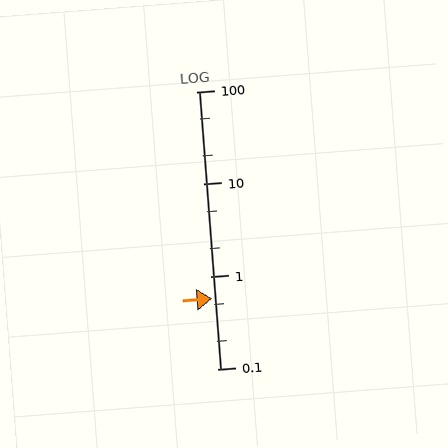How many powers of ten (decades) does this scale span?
The scale spans 3 decades, from 0.1 to 100.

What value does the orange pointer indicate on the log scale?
The pointer indicates approximately 0.58.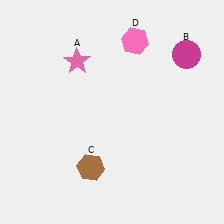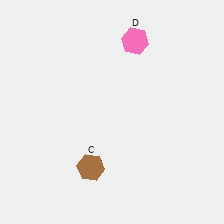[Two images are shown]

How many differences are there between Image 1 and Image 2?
There are 2 differences between the two images.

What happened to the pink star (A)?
The pink star (A) was removed in Image 2. It was in the top-left area of Image 1.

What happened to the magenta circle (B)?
The magenta circle (B) was removed in Image 2. It was in the top-right area of Image 1.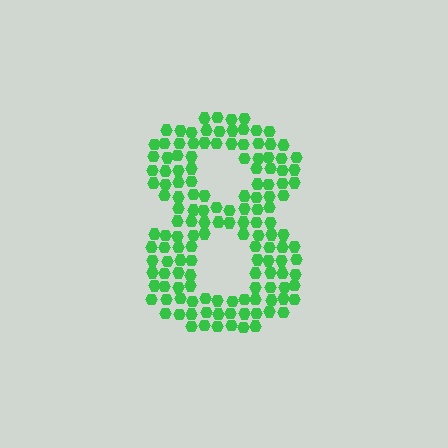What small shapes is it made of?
It is made of small hexagons.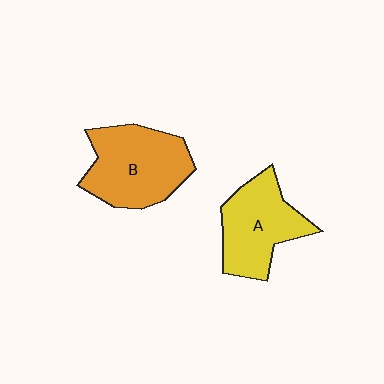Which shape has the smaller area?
Shape A (yellow).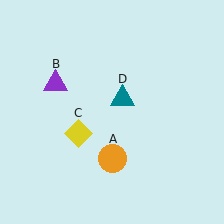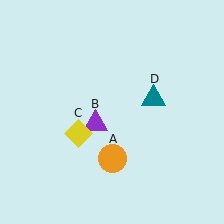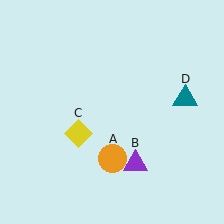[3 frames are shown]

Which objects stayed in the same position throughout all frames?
Orange circle (object A) and yellow diamond (object C) remained stationary.